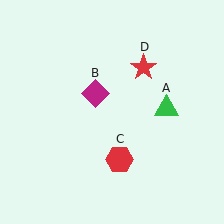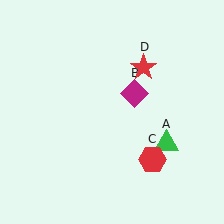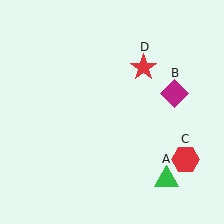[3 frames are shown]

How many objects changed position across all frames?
3 objects changed position: green triangle (object A), magenta diamond (object B), red hexagon (object C).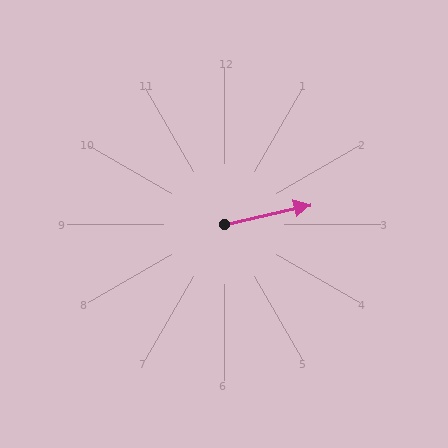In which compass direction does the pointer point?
East.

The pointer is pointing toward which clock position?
Roughly 3 o'clock.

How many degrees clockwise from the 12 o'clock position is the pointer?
Approximately 77 degrees.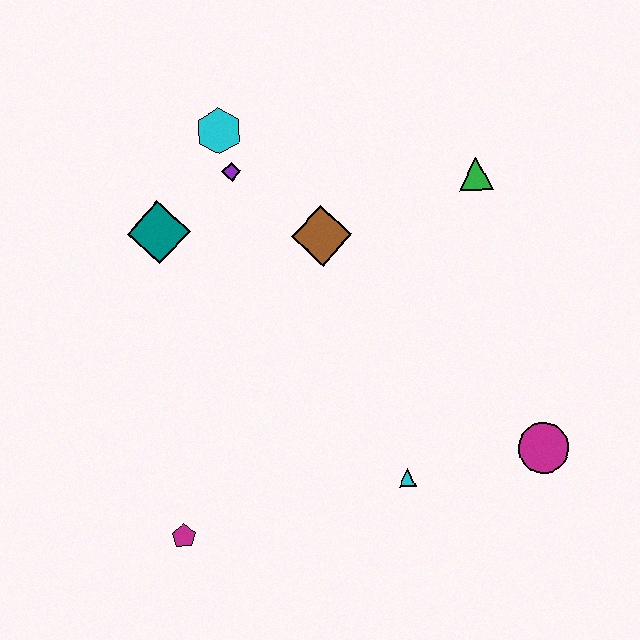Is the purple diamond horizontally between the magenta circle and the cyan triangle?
No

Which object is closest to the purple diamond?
The cyan hexagon is closest to the purple diamond.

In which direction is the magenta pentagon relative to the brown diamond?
The magenta pentagon is below the brown diamond.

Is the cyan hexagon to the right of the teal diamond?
Yes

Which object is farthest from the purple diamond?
The magenta circle is farthest from the purple diamond.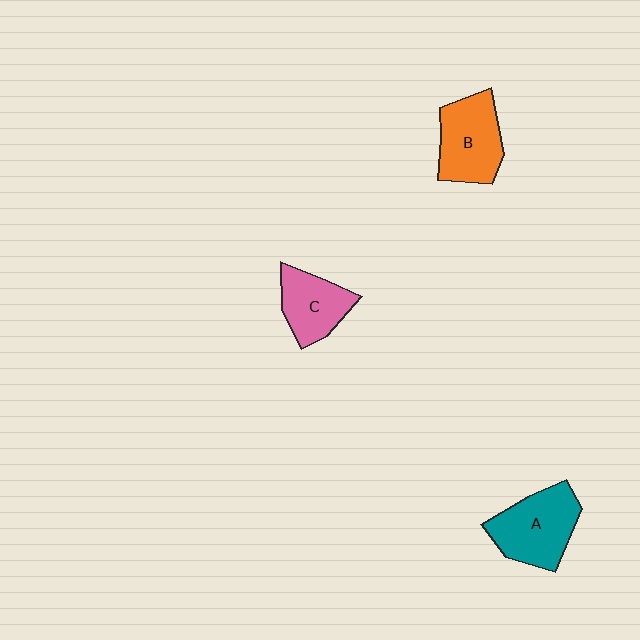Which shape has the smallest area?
Shape C (pink).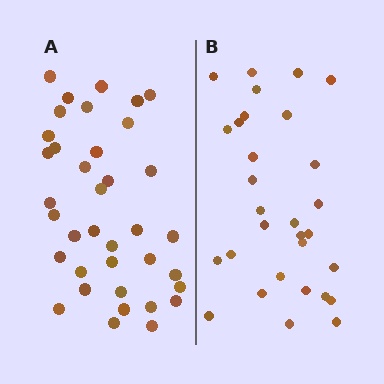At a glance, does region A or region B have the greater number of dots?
Region A (the left region) has more dots.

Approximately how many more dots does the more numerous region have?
Region A has roughly 8 or so more dots than region B.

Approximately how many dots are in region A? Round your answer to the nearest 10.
About 40 dots. (The exact count is 37, which rounds to 40.)